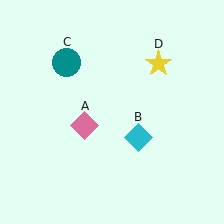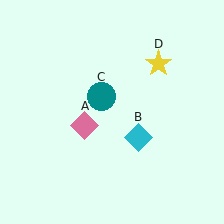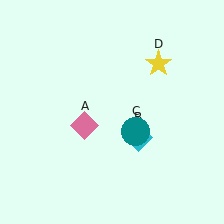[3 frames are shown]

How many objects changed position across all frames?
1 object changed position: teal circle (object C).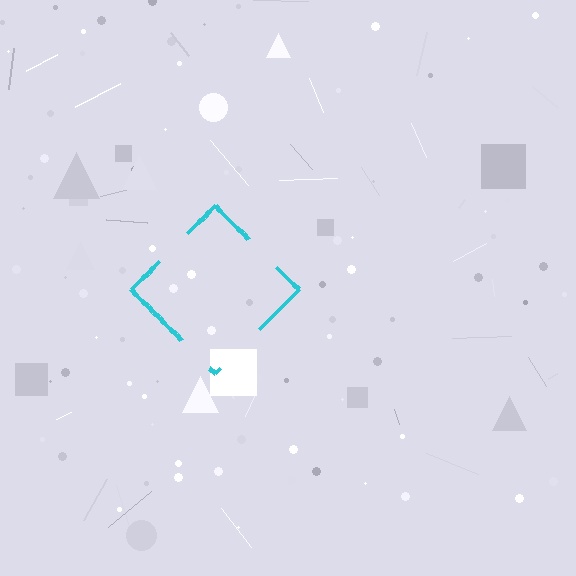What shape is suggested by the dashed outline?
The dashed outline suggests a diamond.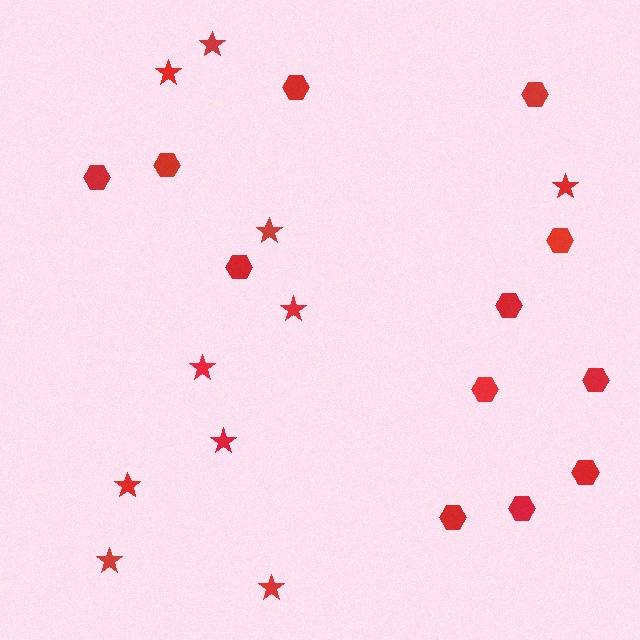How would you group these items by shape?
There are 2 groups: one group of hexagons (12) and one group of stars (10).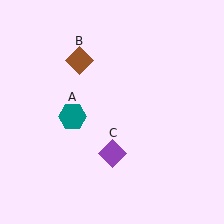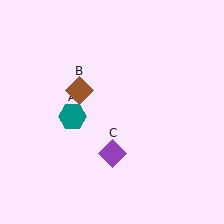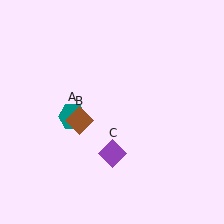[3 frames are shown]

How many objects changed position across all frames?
1 object changed position: brown diamond (object B).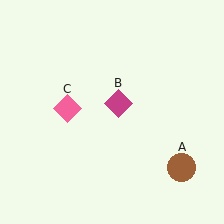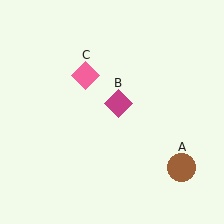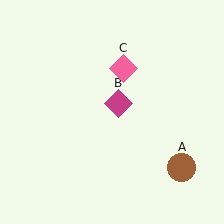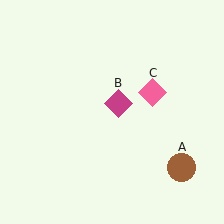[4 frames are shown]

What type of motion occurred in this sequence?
The pink diamond (object C) rotated clockwise around the center of the scene.